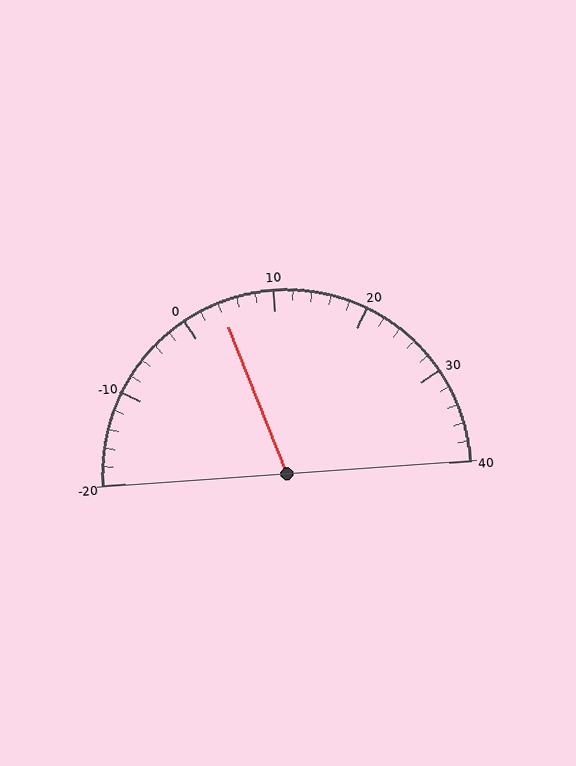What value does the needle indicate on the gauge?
The needle indicates approximately 4.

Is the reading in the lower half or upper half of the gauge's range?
The reading is in the lower half of the range (-20 to 40).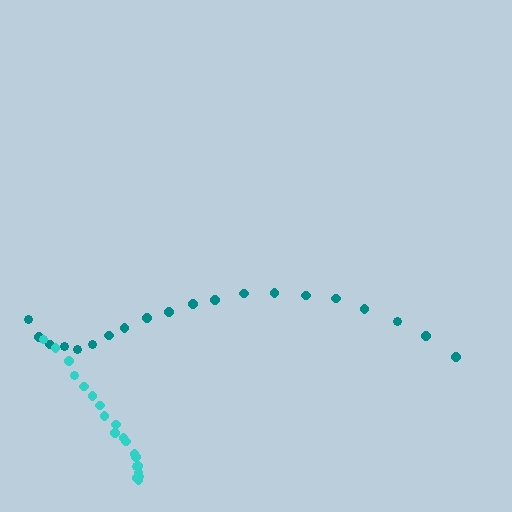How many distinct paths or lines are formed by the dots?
There are 2 distinct paths.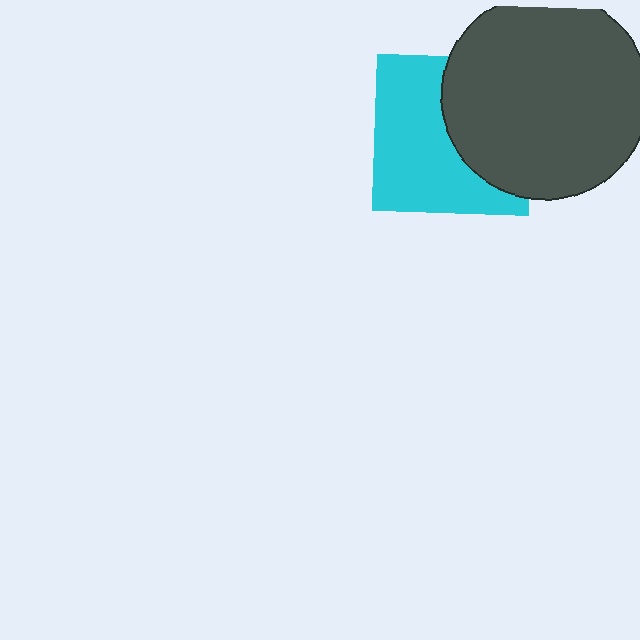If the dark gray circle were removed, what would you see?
You would see the complete cyan square.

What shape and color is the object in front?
The object in front is a dark gray circle.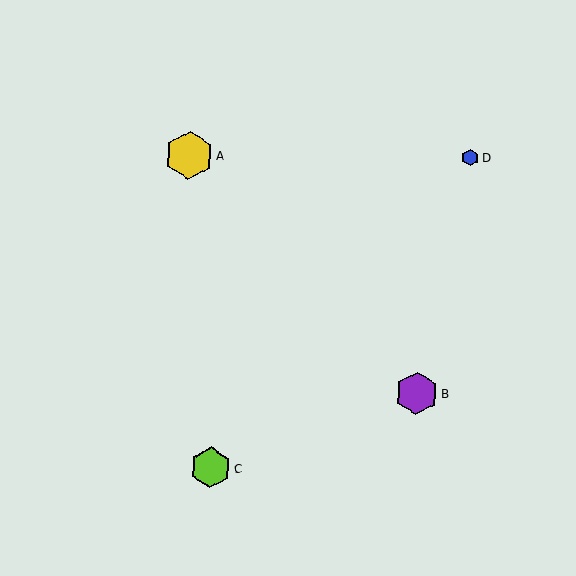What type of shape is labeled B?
Shape B is a purple hexagon.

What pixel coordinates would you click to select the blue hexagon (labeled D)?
Click at (470, 158) to select the blue hexagon D.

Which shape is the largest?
The yellow hexagon (labeled A) is the largest.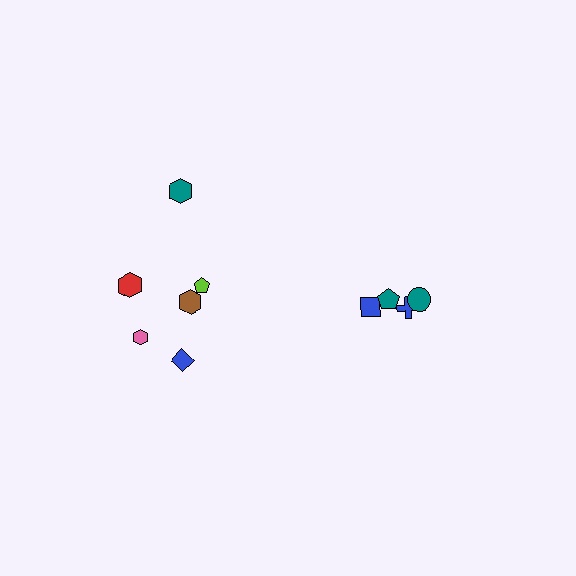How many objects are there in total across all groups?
There are 10 objects.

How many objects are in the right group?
There are 4 objects.